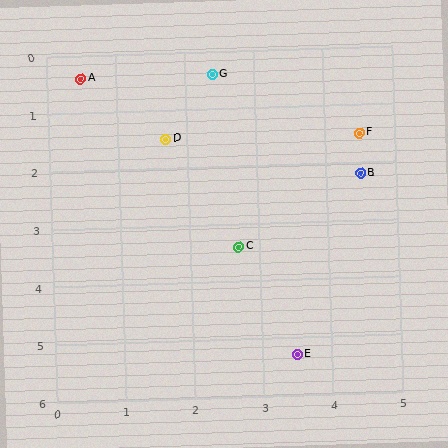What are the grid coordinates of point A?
Point A is at approximately (0.5, 0.4).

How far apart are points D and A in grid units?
Points D and A are about 1.6 grid units apart.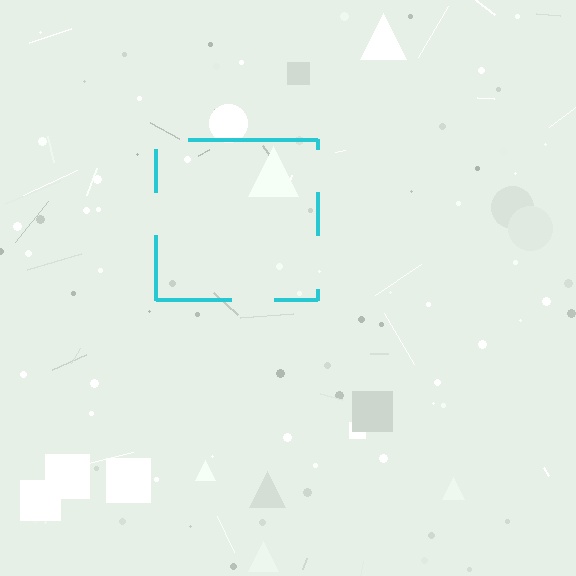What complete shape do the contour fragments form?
The contour fragments form a square.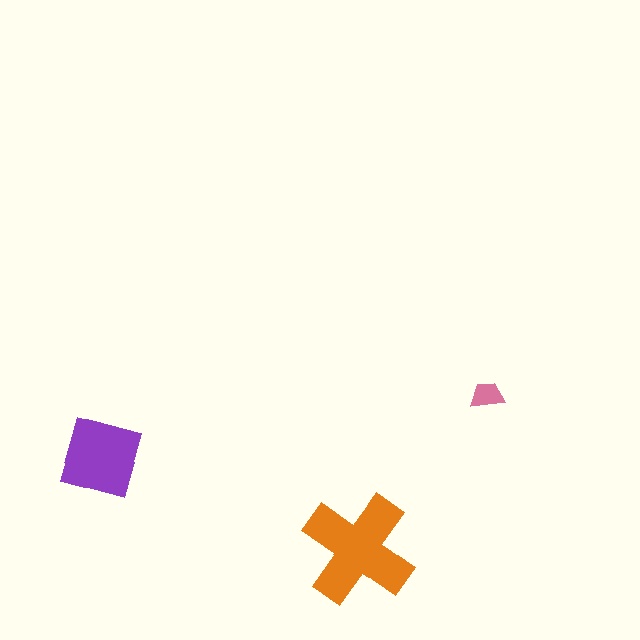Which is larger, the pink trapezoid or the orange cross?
The orange cross.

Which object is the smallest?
The pink trapezoid.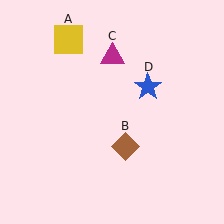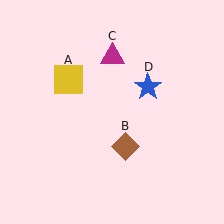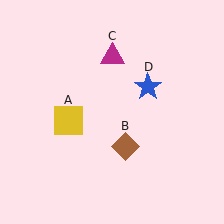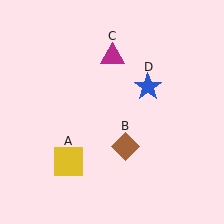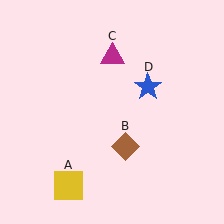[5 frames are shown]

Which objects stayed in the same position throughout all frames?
Brown diamond (object B) and magenta triangle (object C) and blue star (object D) remained stationary.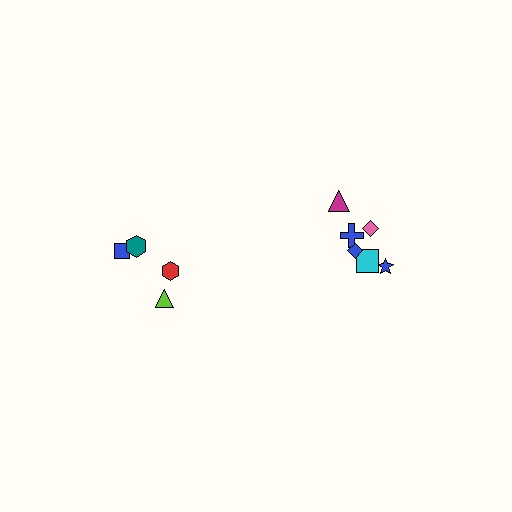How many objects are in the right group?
There are 7 objects.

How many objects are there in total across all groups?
There are 11 objects.